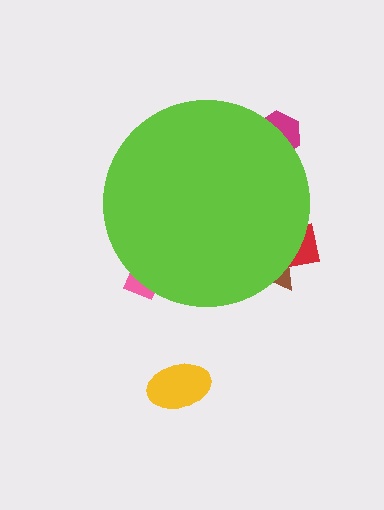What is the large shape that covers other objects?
A lime circle.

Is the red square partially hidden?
Yes, the red square is partially hidden behind the lime circle.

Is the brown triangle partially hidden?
Yes, the brown triangle is partially hidden behind the lime circle.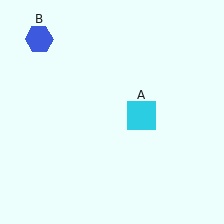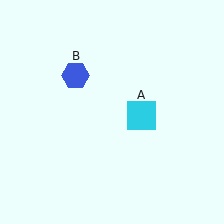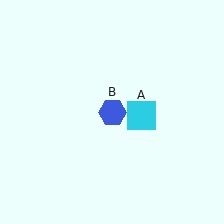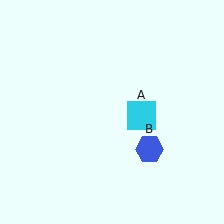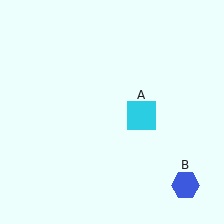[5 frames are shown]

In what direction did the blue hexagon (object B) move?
The blue hexagon (object B) moved down and to the right.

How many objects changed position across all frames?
1 object changed position: blue hexagon (object B).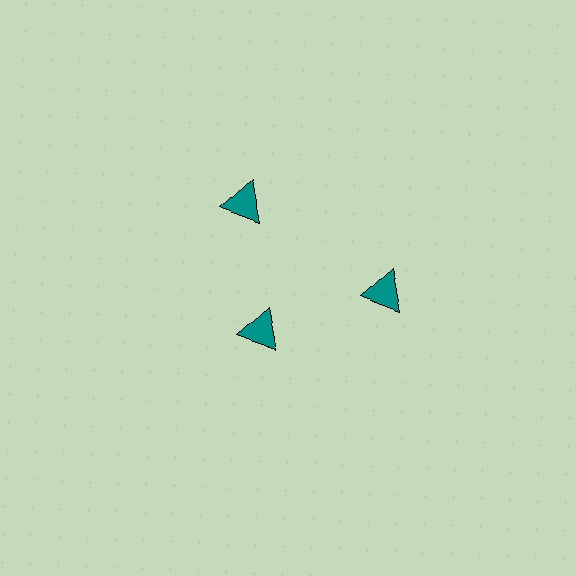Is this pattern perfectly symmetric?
No. The 3 teal triangles are arranged in a ring, but one element near the 7 o'clock position is pulled inward toward the center, breaking the 3-fold rotational symmetry.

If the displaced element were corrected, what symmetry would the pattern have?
It would have 3-fold rotational symmetry — the pattern would map onto itself every 120 degrees.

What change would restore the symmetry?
The symmetry would be restored by moving it outward, back onto the ring so that all 3 triangles sit at equal angles and equal distance from the center.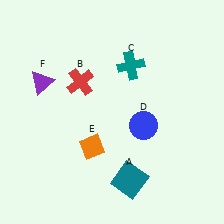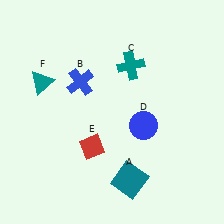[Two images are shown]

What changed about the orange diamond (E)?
In Image 1, E is orange. In Image 2, it changed to red.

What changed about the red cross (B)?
In Image 1, B is red. In Image 2, it changed to blue.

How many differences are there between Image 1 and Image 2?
There are 3 differences between the two images.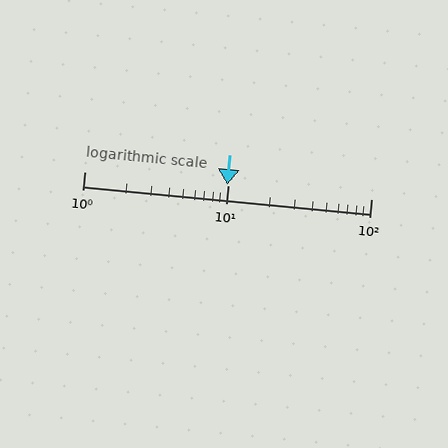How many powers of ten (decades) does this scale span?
The scale spans 2 decades, from 1 to 100.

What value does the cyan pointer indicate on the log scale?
The pointer indicates approximately 9.9.